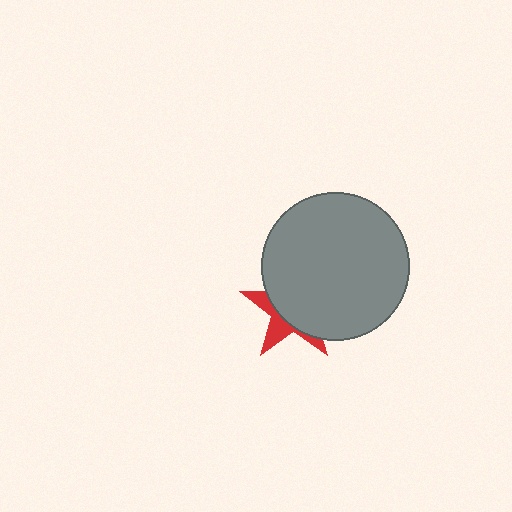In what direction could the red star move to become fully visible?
The red star could move toward the lower-left. That would shift it out from behind the gray circle entirely.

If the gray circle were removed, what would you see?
You would see the complete red star.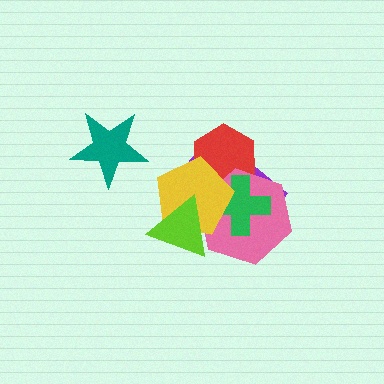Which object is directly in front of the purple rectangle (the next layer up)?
The red hexagon is directly in front of the purple rectangle.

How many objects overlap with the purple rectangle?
5 objects overlap with the purple rectangle.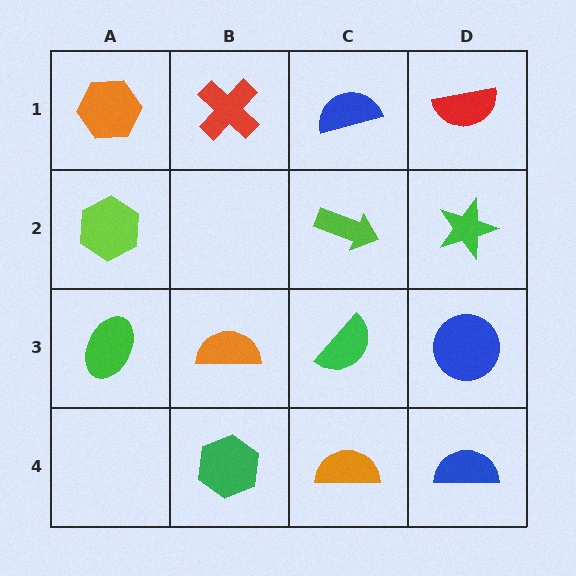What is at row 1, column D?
A red semicircle.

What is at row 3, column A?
A green ellipse.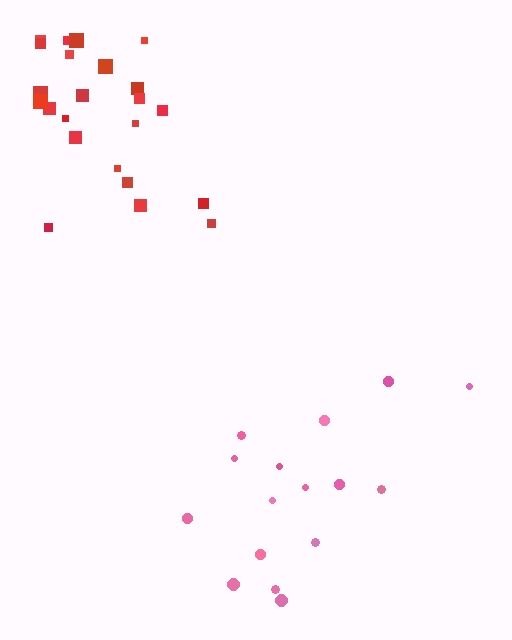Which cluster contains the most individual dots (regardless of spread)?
Red (23).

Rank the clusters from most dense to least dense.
red, pink.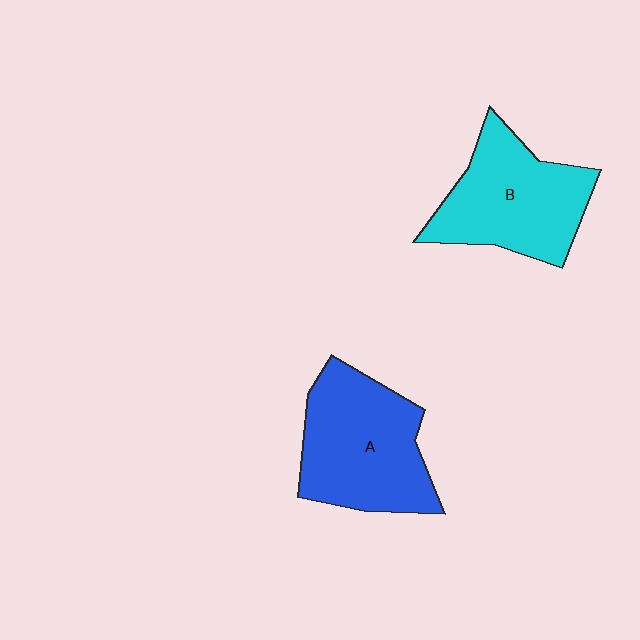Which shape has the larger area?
Shape A (blue).